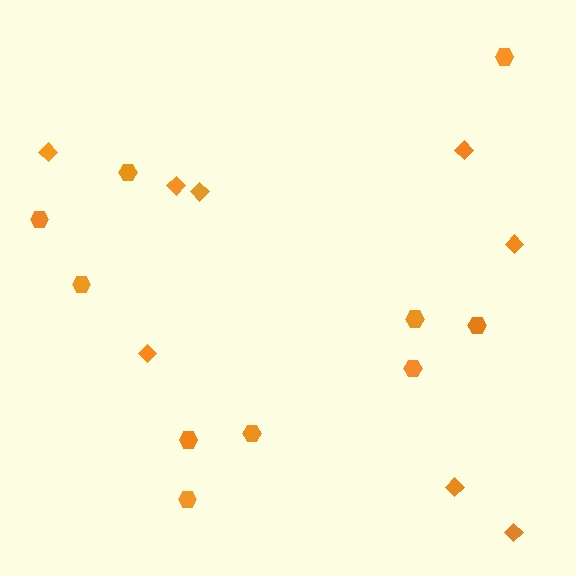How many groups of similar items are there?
There are 2 groups: one group of hexagons (10) and one group of diamonds (8).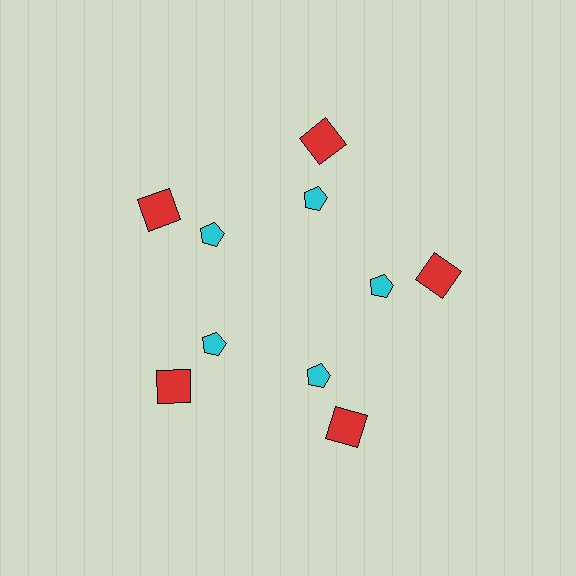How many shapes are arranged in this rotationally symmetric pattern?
There are 10 shapes, arranged in 5 groups of 2.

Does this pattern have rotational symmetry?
Yes, this pattern has 5-fold rotational symmetry. It looks the same after rotating 72 degrees around the center.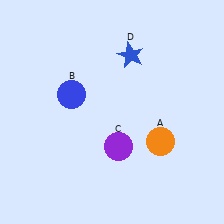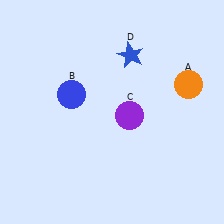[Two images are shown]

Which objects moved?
The objects that moved are: the orange circle (A), the purple circle (C).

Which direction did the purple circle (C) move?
The purple circle (C) moved up.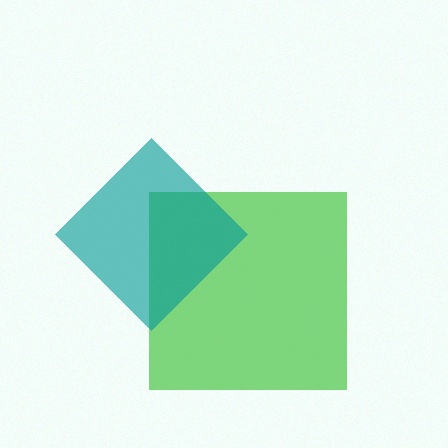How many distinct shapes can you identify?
There are 2 distinct shapes: a green square, a teal diamond.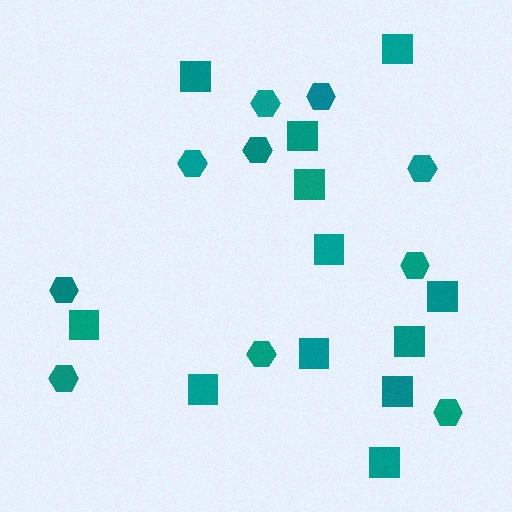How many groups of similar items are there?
There are 2 groups: one group of squares (12) and one group of hexagons (10).